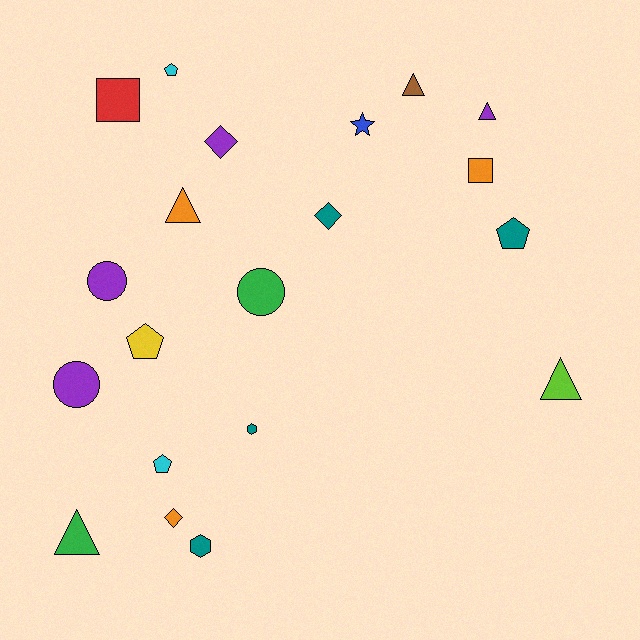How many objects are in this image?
There are 20 objects.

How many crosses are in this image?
There are no crosses.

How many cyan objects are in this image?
There are 2 cyan objects.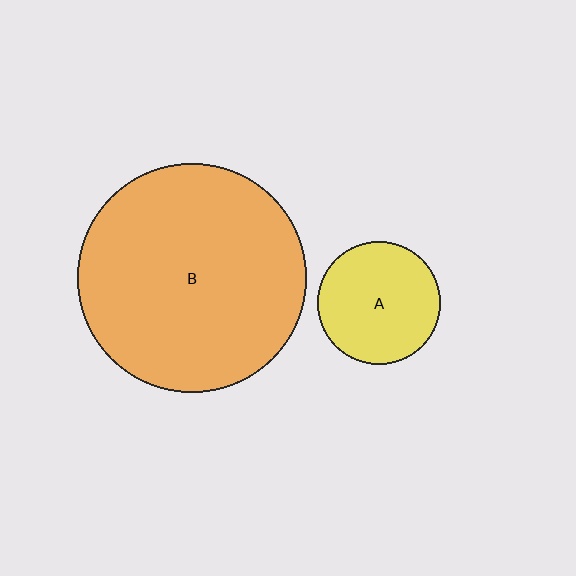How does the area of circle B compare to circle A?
Approximately 3.5 times.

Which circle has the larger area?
Circle B (orange).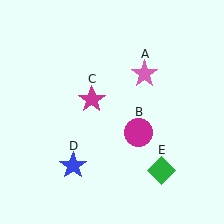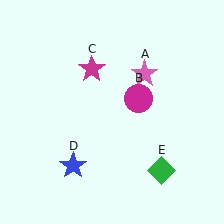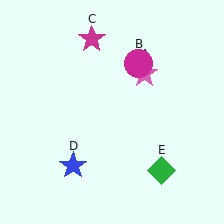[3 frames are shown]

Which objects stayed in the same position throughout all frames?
Pink star (object A) and blue star (object D) and green diamond (object E) remained stationary.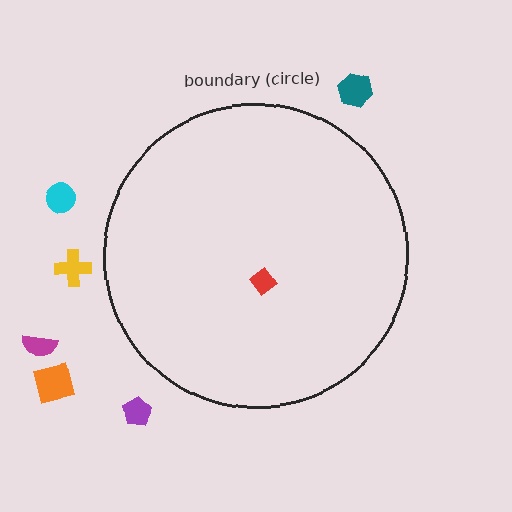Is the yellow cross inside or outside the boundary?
Outside.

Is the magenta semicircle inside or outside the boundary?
Outside.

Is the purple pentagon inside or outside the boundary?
Outside.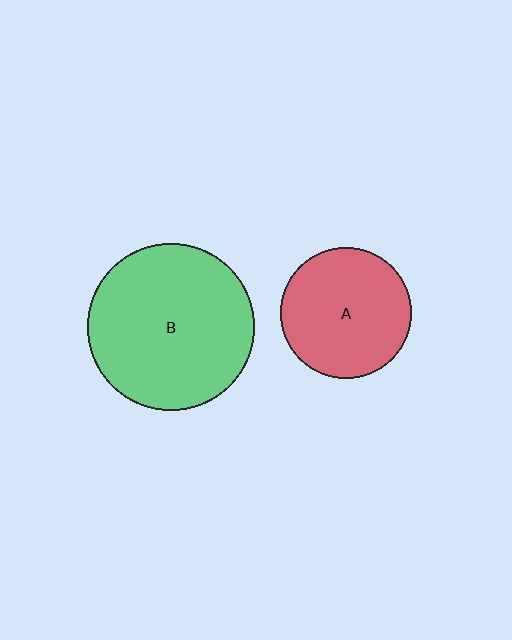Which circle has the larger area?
Circle B (green).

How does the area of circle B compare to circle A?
Approximately 1.6 times.